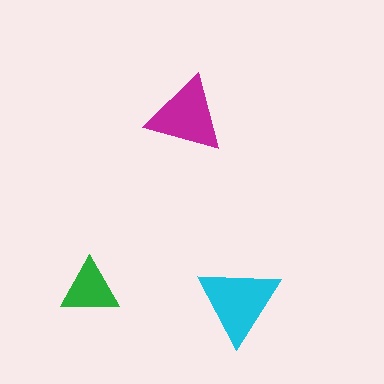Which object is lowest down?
The cyan triangle is bottommost.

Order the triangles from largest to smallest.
the cyan one, the magenta one, the green one.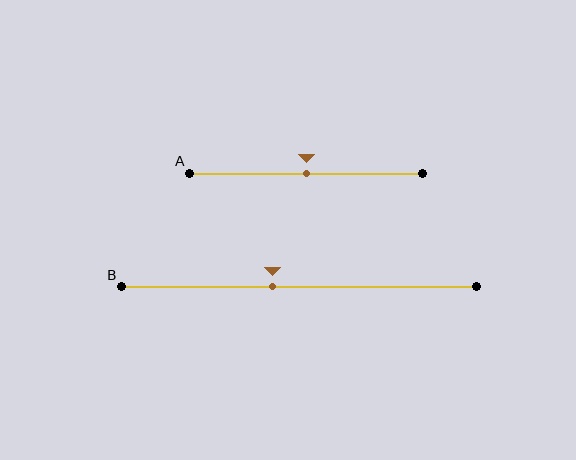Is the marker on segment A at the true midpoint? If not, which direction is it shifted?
Yes, the marker on segment A is at the true midpoint.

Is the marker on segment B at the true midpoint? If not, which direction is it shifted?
No, the marker on segment B is shifted to the left by about 8% of the segment length.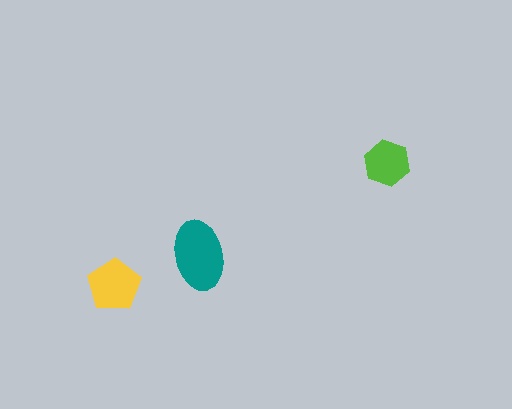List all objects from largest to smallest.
The teal ellipse, the yellow pentagon, the lime hexagon.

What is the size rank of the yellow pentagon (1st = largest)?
2nd.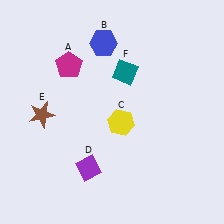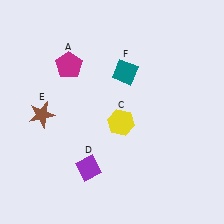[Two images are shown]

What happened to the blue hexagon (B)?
The blue hexagon (B) was removed in Image 2. It was in the top-left area of Image 1.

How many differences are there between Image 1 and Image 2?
There is 1 difference between the two images.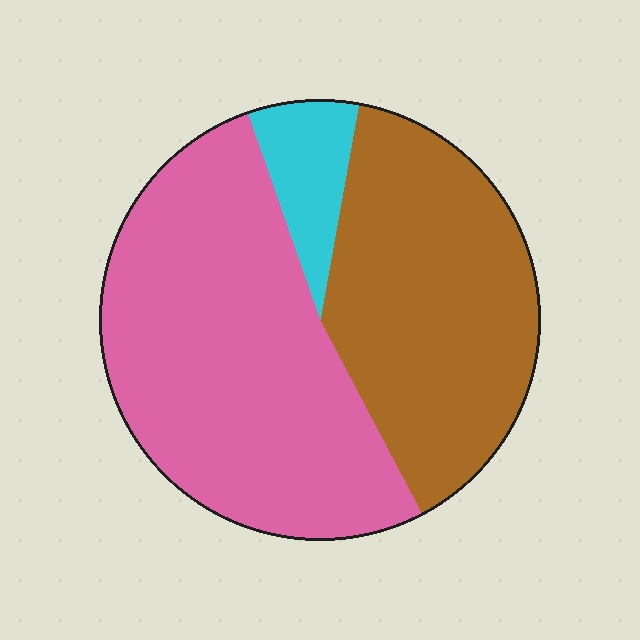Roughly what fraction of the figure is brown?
Brown takes up about two fifths (2/5) of the figure.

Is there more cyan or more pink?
Pink.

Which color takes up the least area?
Cyan, at roughly 10%.